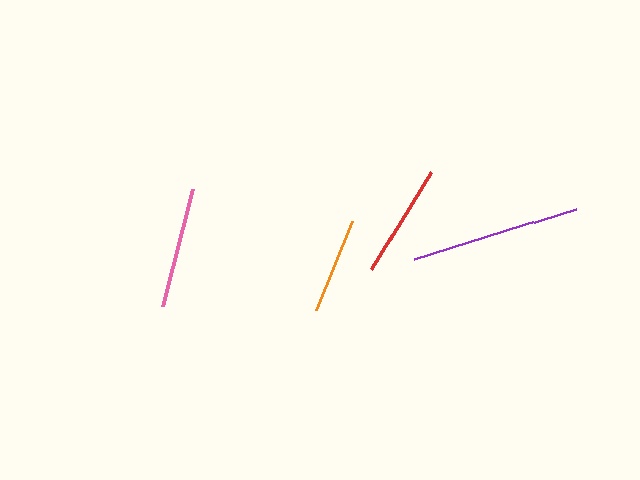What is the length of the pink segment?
The pink segment is approximately 120 pixels long.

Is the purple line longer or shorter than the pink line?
The purple line is longer than the pink line.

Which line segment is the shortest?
The orange line is the shortest at approximately 96 pixels.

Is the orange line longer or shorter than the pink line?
The pink line is longer than the orange line.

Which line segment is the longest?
The purple line is the longest at approximately 170 pixels.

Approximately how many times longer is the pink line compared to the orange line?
The pink line is approximately 1.3 times the length of the orange line.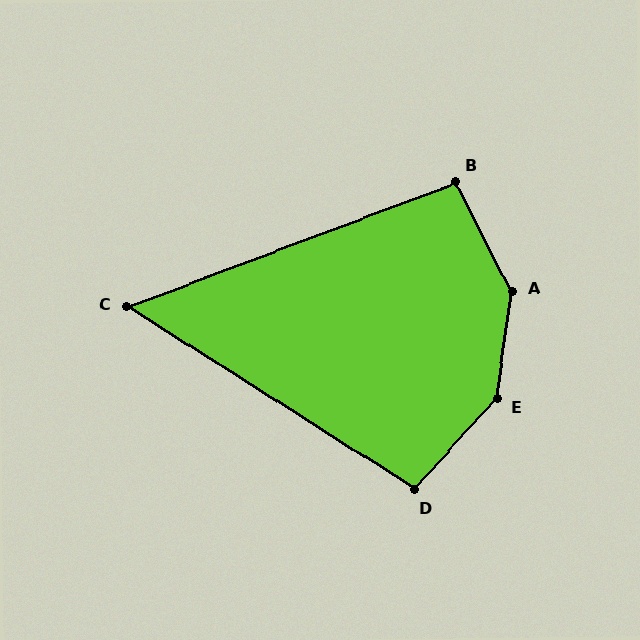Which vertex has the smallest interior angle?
C, at approximately 53 degrees.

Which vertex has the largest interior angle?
E, at approximately 145 degrees.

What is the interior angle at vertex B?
Approximately 96 degrees (obtuse).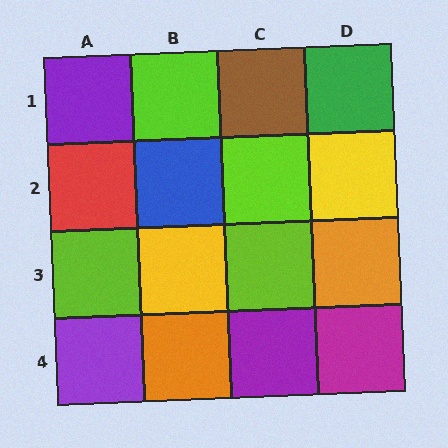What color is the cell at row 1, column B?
Lime.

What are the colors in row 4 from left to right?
Purple, orange, purple, magenta.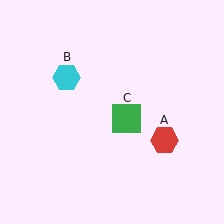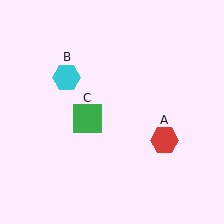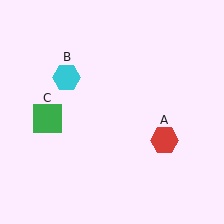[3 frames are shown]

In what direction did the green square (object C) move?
The green square (object C) moved left.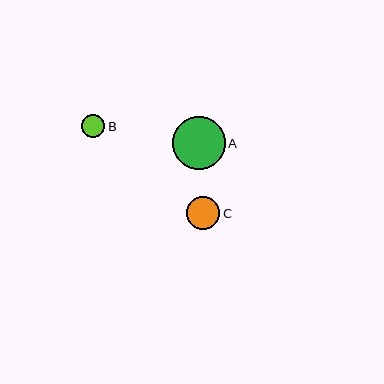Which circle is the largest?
Circle A is the largest with a size of approximately 53 pixels.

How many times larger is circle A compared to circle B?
Circle A is approximately 2.2 times the size of circle B.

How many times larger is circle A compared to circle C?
Circle A is approximately 1.6 times the size of circle C.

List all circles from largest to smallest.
From largest to smallest: A, C, B.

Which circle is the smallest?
Circle B is the smallest with a size of approximately 24 pixels.